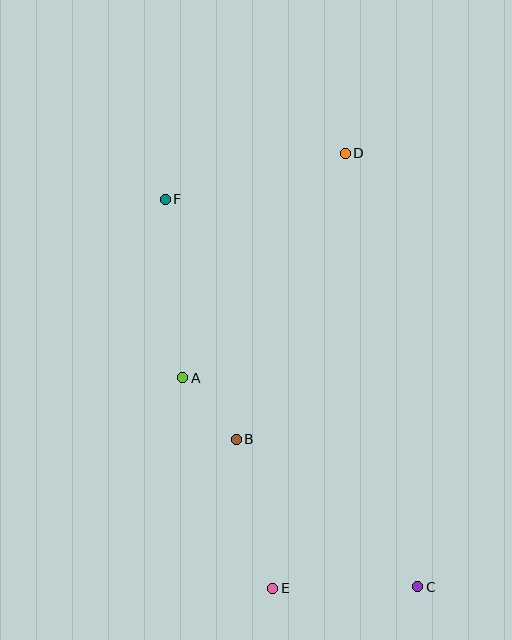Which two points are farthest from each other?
Points C and F are farthest from each other.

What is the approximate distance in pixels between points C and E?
The distance between C and E is approximately 145 pixels.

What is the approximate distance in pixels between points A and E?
The distance between A and E is approximately 229 pixels.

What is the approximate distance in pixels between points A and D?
The distance between A and D is approximately 277 pixels.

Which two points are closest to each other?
Points A and B are closest to each other.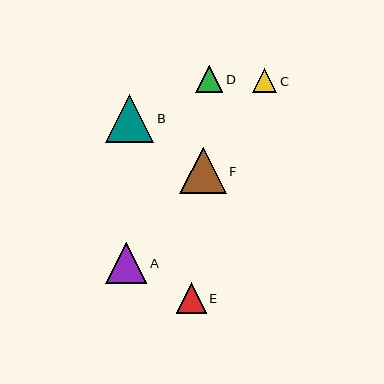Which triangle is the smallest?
Triangle C is the smallest with a size of approximately 24 pixels.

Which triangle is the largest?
Triangle B is the largest with a size of approximately 49 pixels.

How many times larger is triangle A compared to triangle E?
Triangle A is approximately 1.4 times the size of triangle E.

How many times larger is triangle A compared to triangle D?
Triangle A is approximately 1.5 times the size of triangle D.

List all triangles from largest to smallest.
From largest to smallest: B, F, A, E, D, C.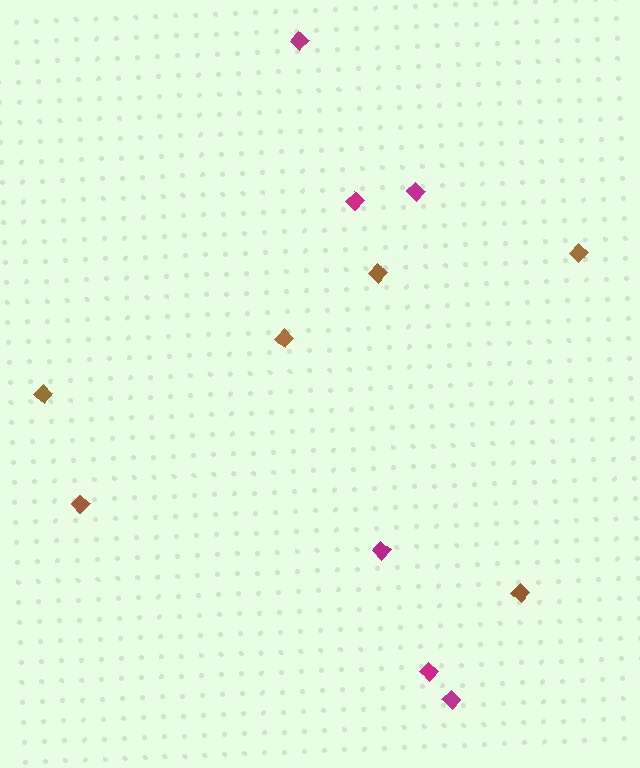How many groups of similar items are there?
There are 2 groups: one group of brown diamonds (6) and one group of magenta diamonds (6).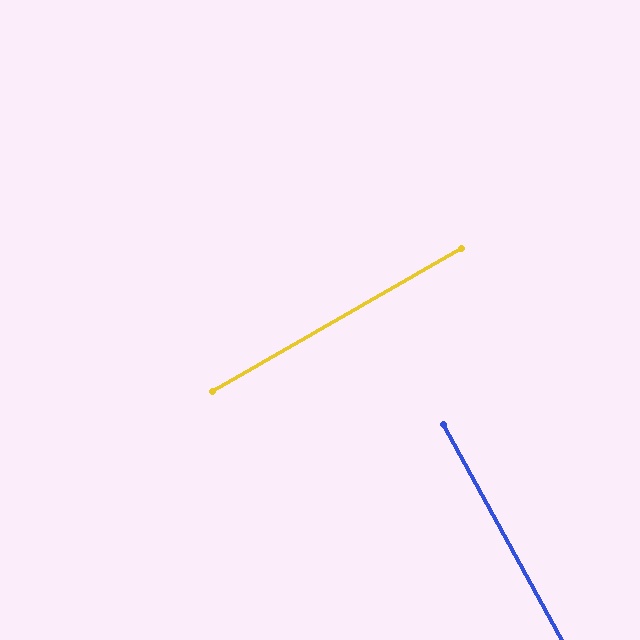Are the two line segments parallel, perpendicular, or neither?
Perpendicular — they meet at approximately 89°.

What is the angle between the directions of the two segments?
Approximately 89 degrees.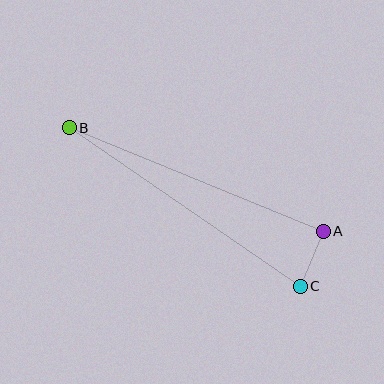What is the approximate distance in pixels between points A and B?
The distance between A and B is approximately 274 pixels.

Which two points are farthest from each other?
Points B and C are farthest from each other.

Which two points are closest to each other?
Points A and C are closest to each other.